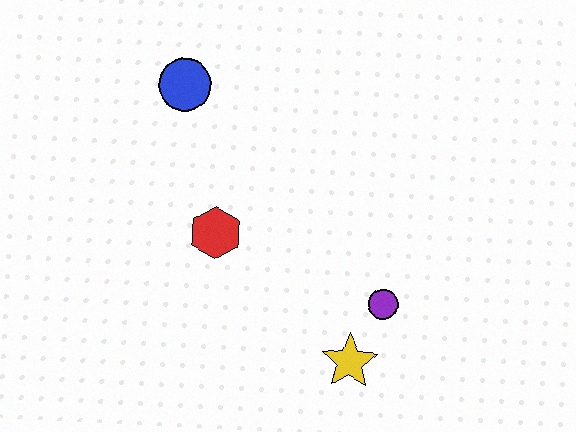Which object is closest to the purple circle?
The yellow star is closest to the purple circle.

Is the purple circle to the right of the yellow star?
Yes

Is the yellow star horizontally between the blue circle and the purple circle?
Yes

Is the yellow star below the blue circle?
Yes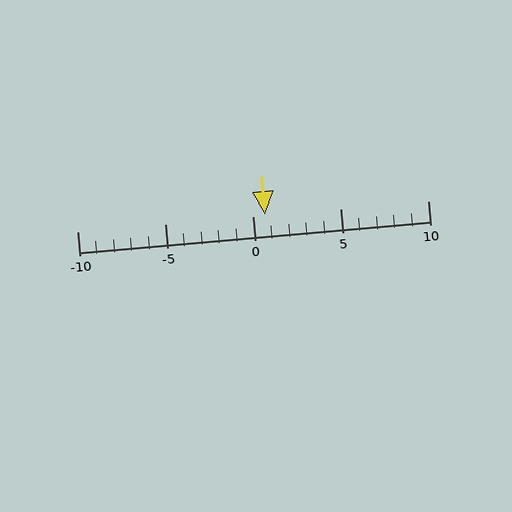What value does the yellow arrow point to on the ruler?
The yellow arrow points to approximately 1.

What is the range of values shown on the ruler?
The ruler shows values from -10 to 10.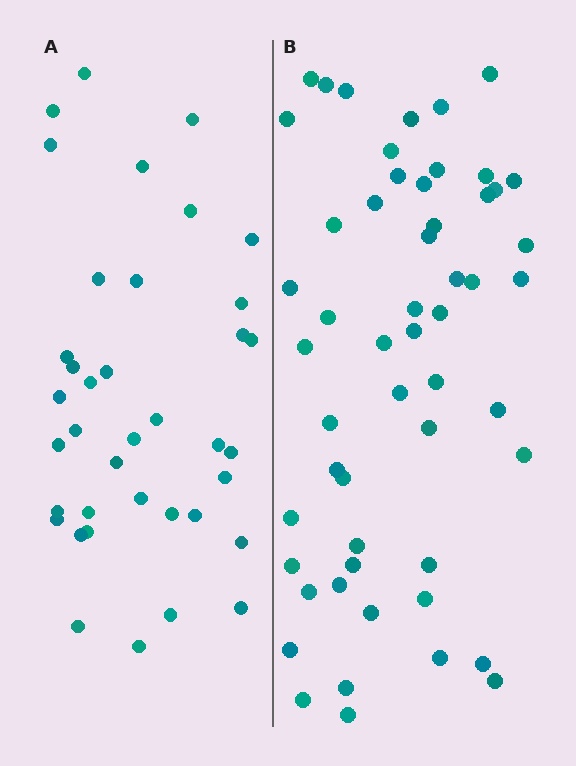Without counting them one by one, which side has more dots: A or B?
Region B (the right region) has more dots.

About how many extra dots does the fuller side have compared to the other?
Region B has approximately 15 more dots than region A.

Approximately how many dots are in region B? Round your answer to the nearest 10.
About 50 dots. (The exact count is 54, which rounds to 50.)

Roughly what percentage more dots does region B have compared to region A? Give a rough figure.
About 40% more.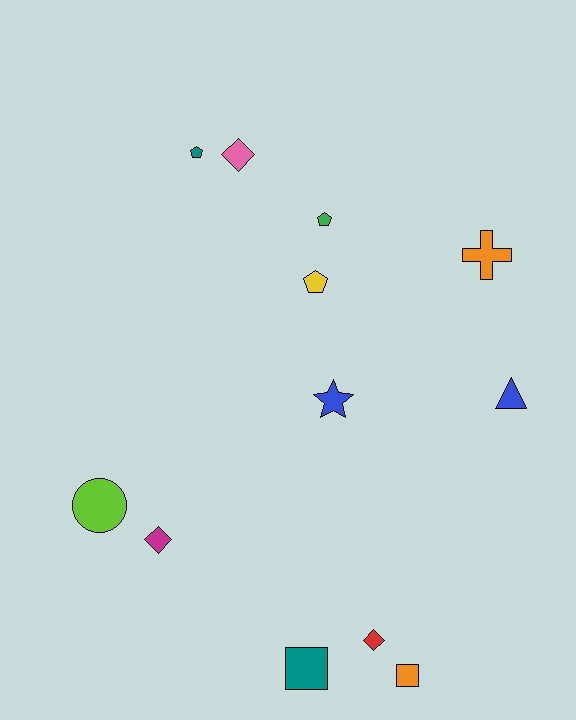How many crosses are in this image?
There is 1 cross.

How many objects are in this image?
There are 12 objects.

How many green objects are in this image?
There is 1 green object.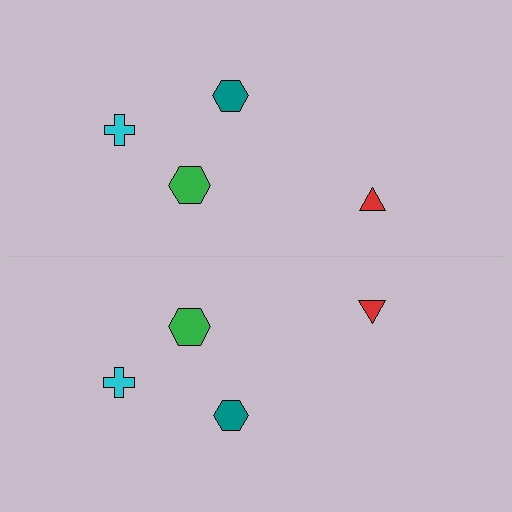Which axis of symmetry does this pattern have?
The pattern has a horizontal axis of symmetry running through the center of the image.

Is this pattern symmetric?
Yes, this pattern has bilateral (reflection) symmetry.